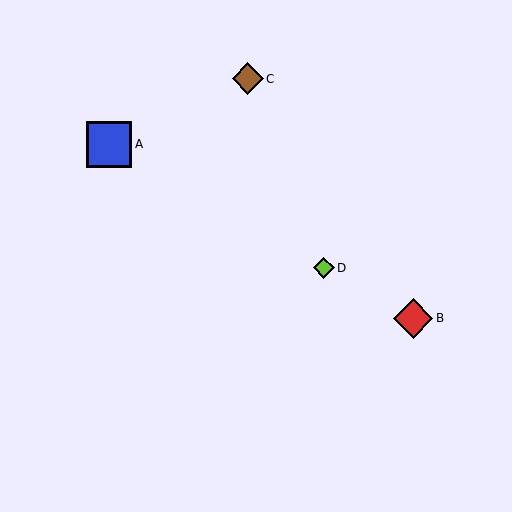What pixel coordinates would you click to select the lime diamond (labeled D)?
Click at (324, 268) to select the lime diamond D.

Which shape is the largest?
The blue square (labeled A) is the largest.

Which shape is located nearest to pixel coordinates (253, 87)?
The brown diamond (labeled C) at (248, 79) is nearest to that location.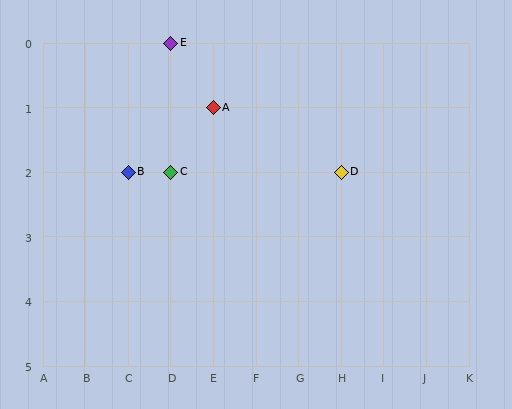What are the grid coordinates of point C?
Point C is at grid coordinates (D, 2).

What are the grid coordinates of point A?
Point A is at grid coordinates (E, 1).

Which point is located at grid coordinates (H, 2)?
Point D is at (H, 2).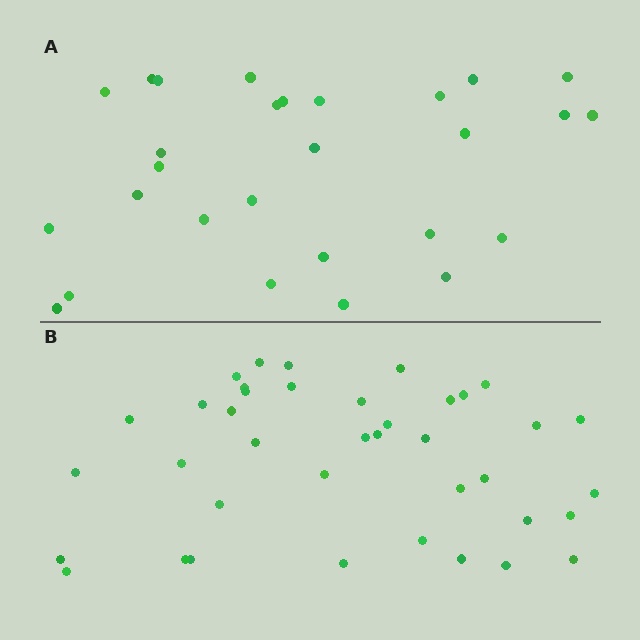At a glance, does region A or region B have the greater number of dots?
Region B (the bottom region) has more dots.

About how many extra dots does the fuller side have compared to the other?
Region B has roughly 12 or so more dots than region A.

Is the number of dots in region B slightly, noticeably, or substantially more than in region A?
Region B has noticeably more, but not dramatically so. The ratio is roughly 1.4 to 1.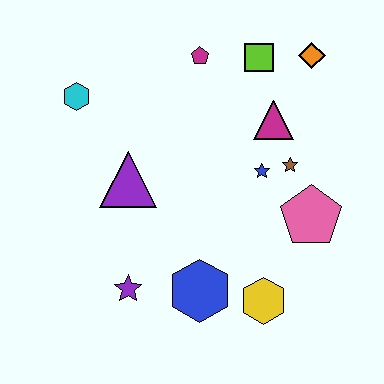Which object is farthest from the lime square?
The purple star is farthest from the lime square.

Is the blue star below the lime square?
Yes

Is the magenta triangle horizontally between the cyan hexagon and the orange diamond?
Yes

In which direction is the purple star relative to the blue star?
The purple star is to the left of the blue star.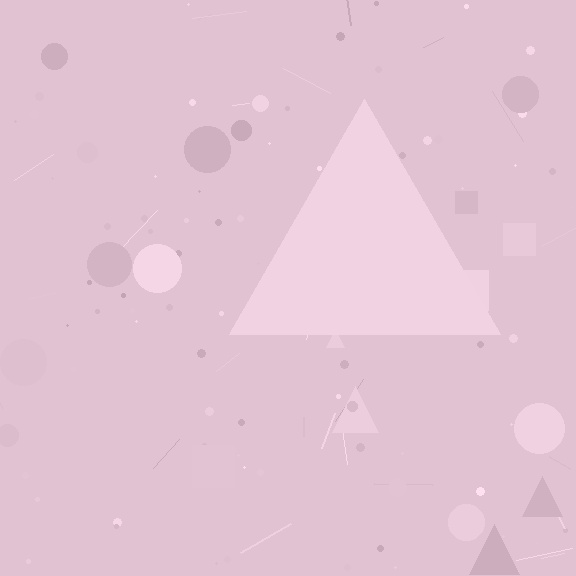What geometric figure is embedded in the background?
A triangle is embedded in the background.